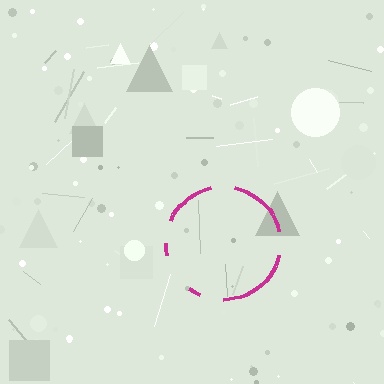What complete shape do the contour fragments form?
The contour fragments form a circle.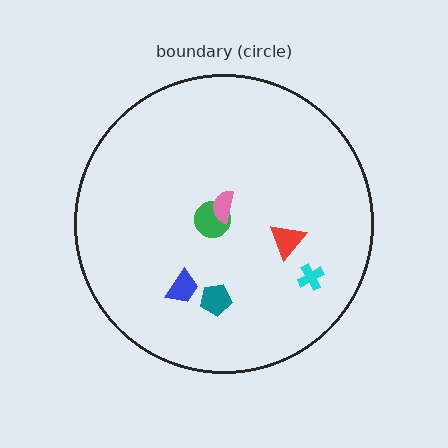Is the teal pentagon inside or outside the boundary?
Inside.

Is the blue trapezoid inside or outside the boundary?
Inside.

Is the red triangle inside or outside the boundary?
Inside.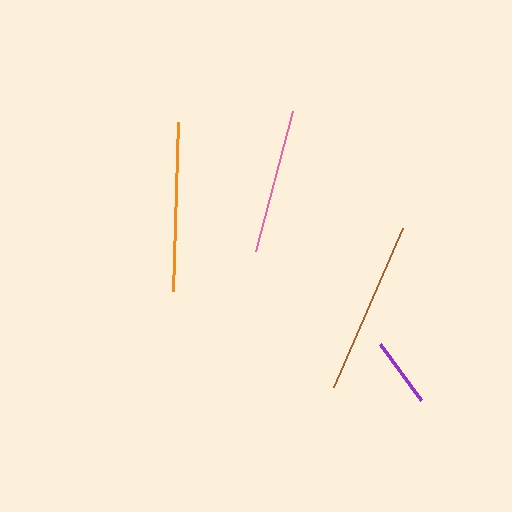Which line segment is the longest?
The brown line is the longest at approximately 173 pixels.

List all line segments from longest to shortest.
From longest to shortest: brown, orange, pink, purple.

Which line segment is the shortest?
The purple line is the shortest at approximately 70 pixels.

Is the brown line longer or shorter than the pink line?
The brown line is longer than the pink line.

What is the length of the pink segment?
The pink segment is approximately 144 pixels long.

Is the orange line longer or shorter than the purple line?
The orange line is longer than the purple line.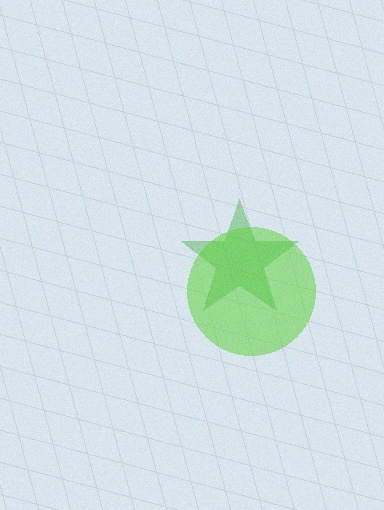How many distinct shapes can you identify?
There are 2 distinct shapes: a green star, a lime circle.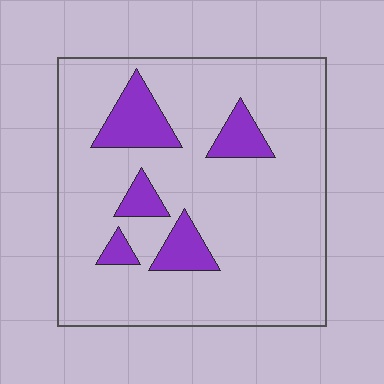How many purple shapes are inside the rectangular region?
5.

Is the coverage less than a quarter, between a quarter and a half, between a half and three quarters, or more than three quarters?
Less than a quarter.